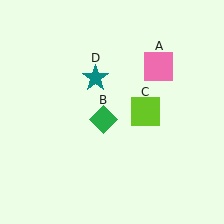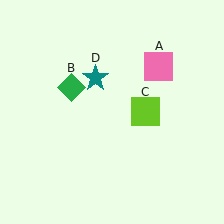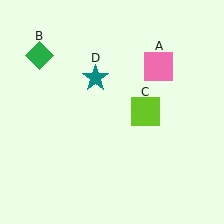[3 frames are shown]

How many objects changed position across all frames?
1 object changed position: green diamond (object B).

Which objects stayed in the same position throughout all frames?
Pink square (object A) and lime square (object C) and teal star (object D) remained stationary.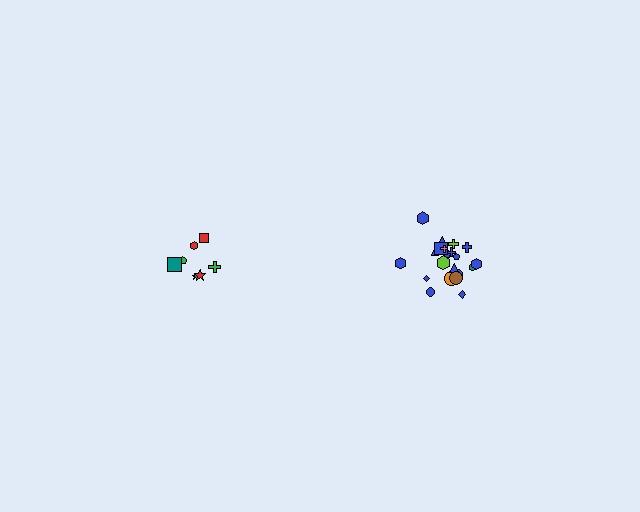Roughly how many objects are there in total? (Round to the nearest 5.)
Roughly 30 objects in total.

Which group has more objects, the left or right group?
The right group.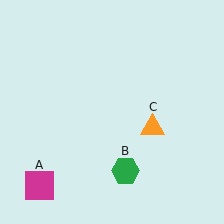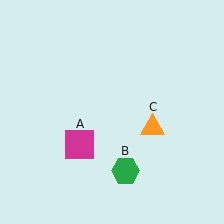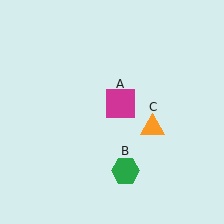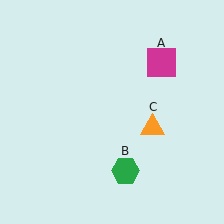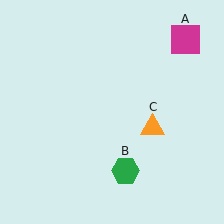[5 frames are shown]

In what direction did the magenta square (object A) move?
The magenta square (object A) moved up and to the right.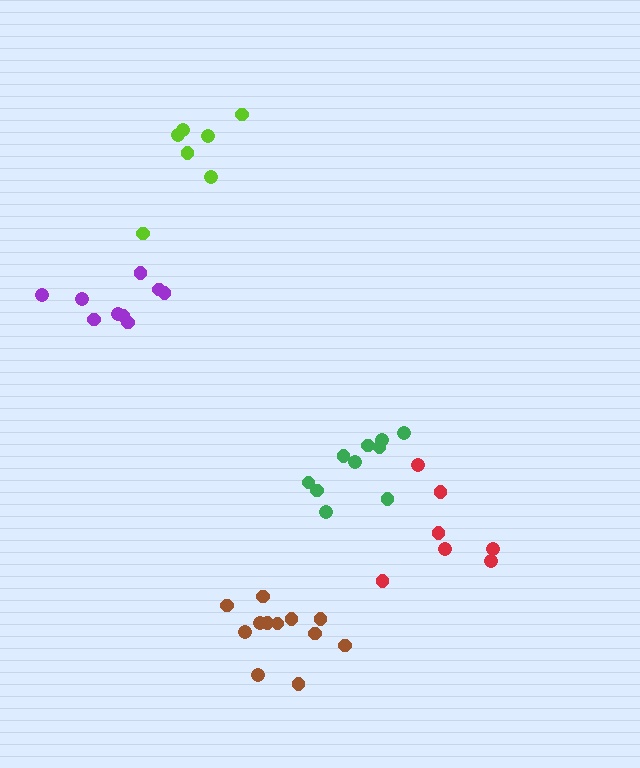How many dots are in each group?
Group 1: 10 dots, Group 2: 12 dots, Group 3: 7 dots, Group 4: 7 dots, Group 5: 9 dots (45 total).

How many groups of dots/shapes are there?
There are 5 groups.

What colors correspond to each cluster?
The clusters are colored: green, brown, lime, red, purple.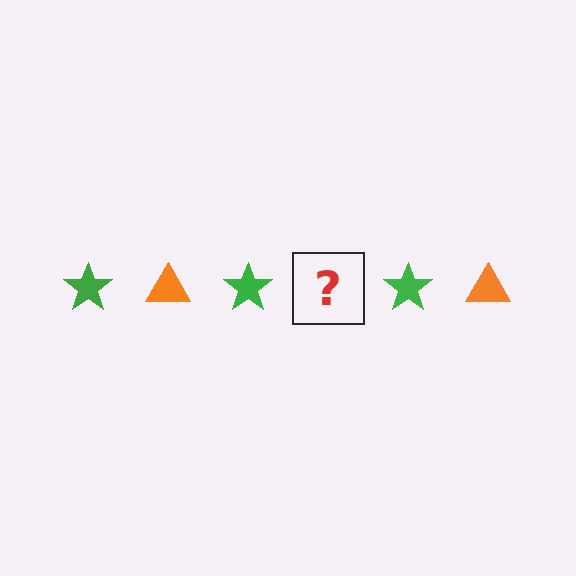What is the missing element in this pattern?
The missing element is an orange triangle.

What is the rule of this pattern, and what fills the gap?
The rule is that the pattern alternates between green star and orange triangle. The gap should be filled with an orange triangle.